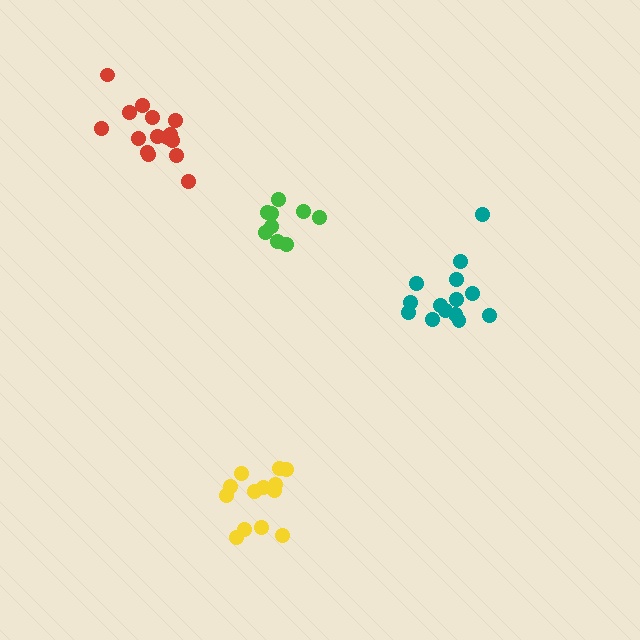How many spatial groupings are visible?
There are 4 spatial groupings.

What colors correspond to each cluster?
The clusters are colored: red, green, yellow, teal.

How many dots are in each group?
Group 1: 15 dots, Group 2: 9 dots, Group 3: 13 dots, Group 4: 14 dots (51 total).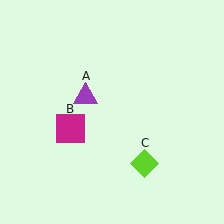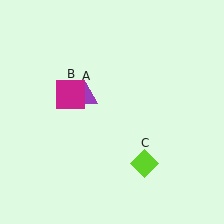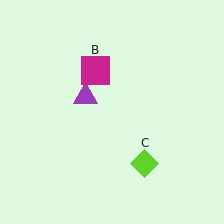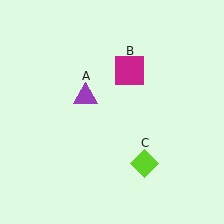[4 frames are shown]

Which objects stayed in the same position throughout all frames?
Purple triangle (object A) and lime diamond (object C) remained stationary.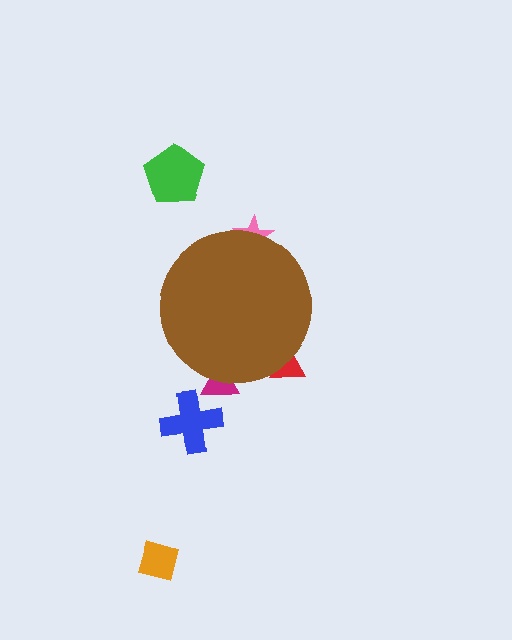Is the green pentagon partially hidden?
No, the green pentagon is fully visible.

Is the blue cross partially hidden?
No, the blue cross is fully visible.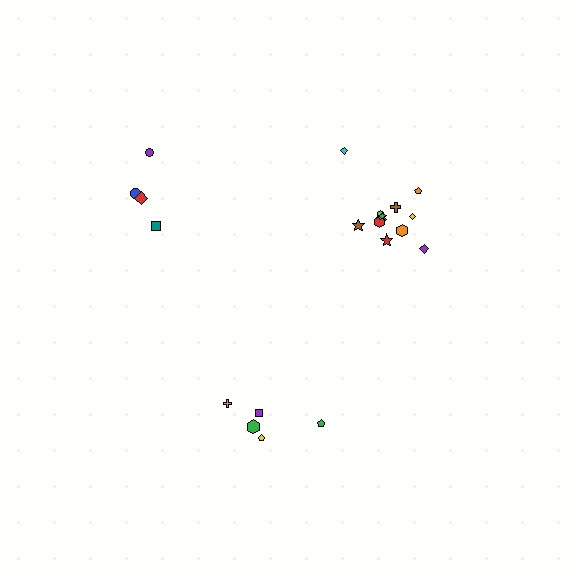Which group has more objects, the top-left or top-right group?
The top-right group.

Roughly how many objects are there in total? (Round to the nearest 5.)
Roughly 20 objects in total.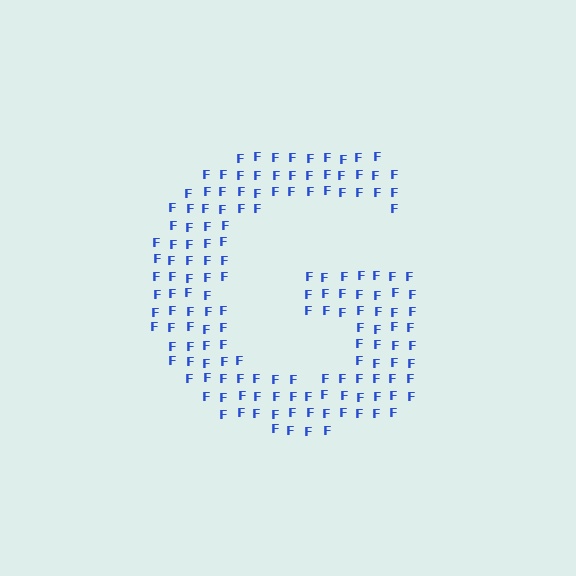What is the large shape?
The large shape is the letter G.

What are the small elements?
The small elements are letter F's.